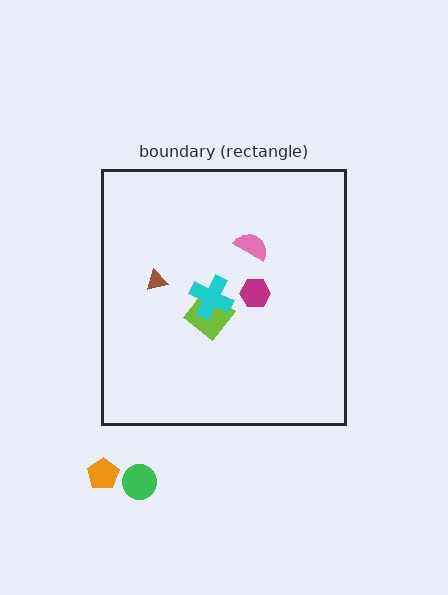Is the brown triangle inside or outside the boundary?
Inside.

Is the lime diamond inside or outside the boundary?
Inside.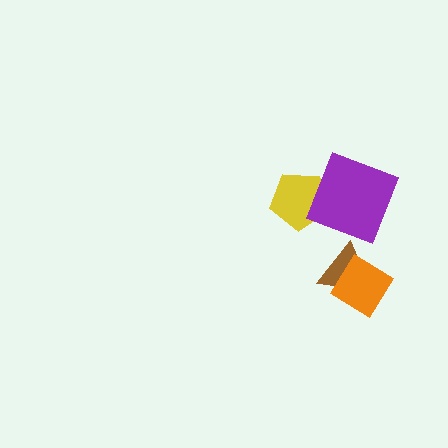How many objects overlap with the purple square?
1 object overlaps with the purple square.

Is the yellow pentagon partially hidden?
Yes, it is partially covered by another shape.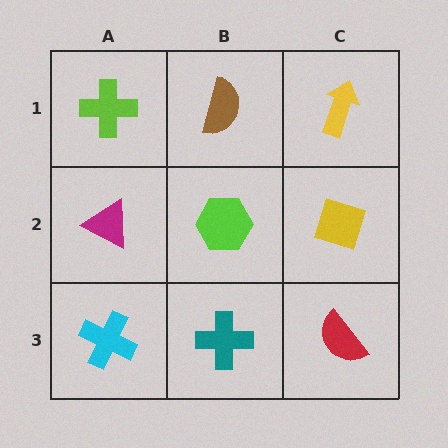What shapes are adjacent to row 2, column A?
A lime cross (row 1, column A), a cyan cross (row 3, column A), a lime hexagon (row 2, column B).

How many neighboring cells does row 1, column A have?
2.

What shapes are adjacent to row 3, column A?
A magenta triangle (row 2, column A), a teal cross (row 3, column B).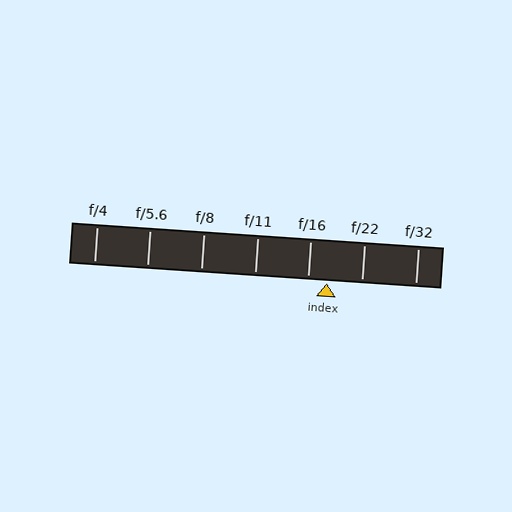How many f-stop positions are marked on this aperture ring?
There are 7 f-stop positions marked.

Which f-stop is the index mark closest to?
The index mark is closest to f/16.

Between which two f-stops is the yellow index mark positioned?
The index mark is between f/16 and f/22.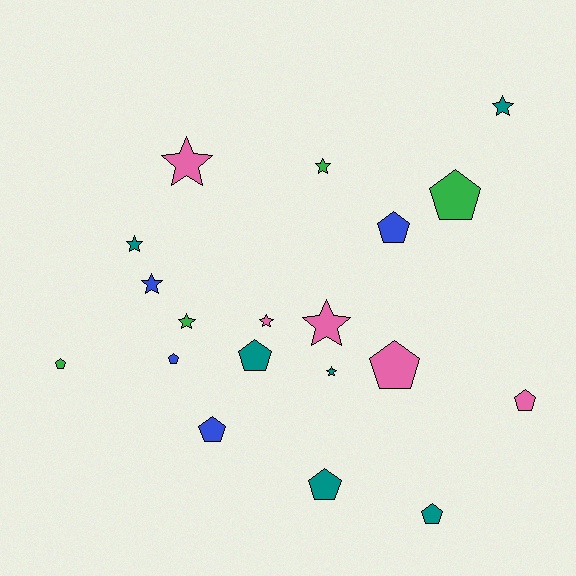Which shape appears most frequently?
Pentagon, with 10 objects.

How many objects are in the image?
There are 19 objects.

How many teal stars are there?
There are 3 teal stars.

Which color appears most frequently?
Teal, with 6 objects.